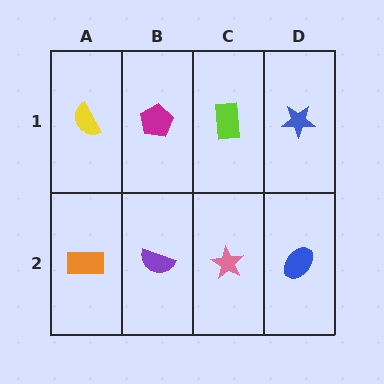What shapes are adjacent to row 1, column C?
A pink star (row 2, column C), a magenta pentagon (row 1, column B), a blue star (row 1, column D).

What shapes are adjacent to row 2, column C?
A lime rectangle (row 1, column C), a purple semicircle (row 2, column B), a blue ellipse (row 2, column D).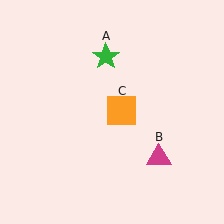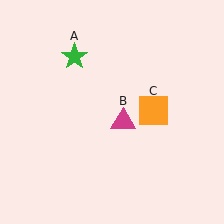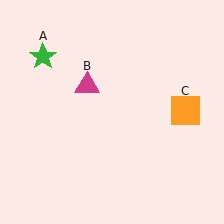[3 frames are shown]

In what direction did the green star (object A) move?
The green star (object A) moved left.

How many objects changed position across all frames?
3 objects changed position: green star (object A), magenta triangle (object B), orange square (object C).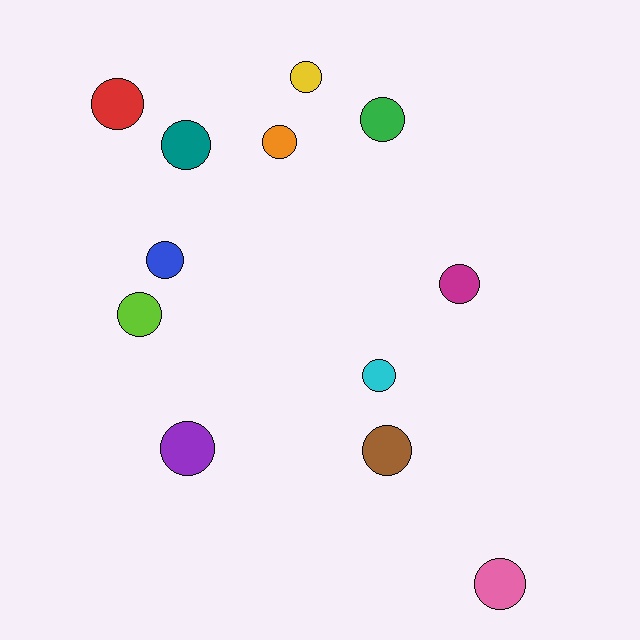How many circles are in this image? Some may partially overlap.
There are 12 circles.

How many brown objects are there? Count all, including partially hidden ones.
There is 1 brown object.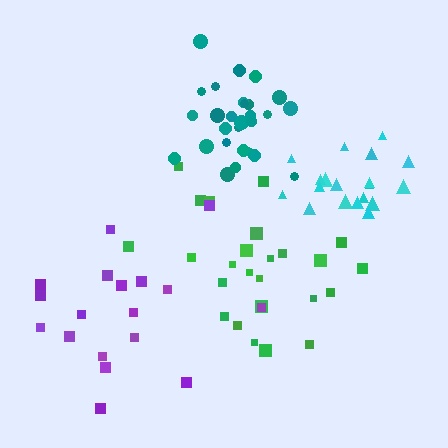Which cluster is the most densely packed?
Teal.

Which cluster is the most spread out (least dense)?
Purple.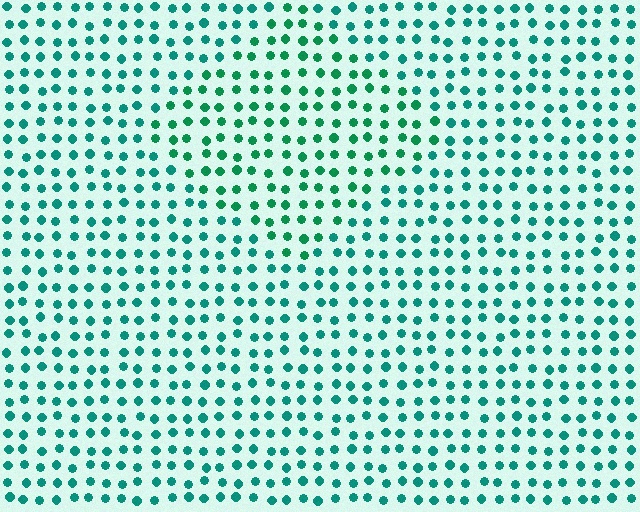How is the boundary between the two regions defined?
The boundary is defined purely by a slight shift in hue (about 21 degrees). Spacing, size, and orientation are identical on both sides.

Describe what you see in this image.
The image is filled with small teal elements in a uniform arrangement. A diamond-shaped region is visible where the elements are tinted to a slightly different hue, forming a subtle color boundary.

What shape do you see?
I see a diamond.